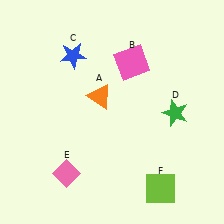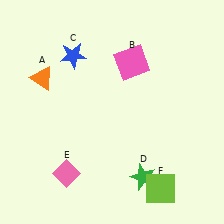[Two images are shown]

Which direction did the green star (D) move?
The green star (D) moved down.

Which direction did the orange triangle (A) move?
The orange triangle (A) moved left.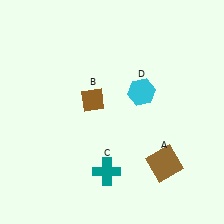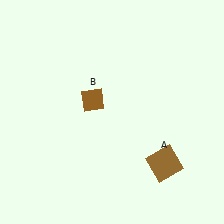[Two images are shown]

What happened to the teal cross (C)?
The teal cross (C) was removed in Image 2. It was in the bottom-left area of Image 1.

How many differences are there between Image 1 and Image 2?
There are 2 differences between the two images.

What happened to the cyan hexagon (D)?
The cyan hexagon (D) was removed in Image 2. It was in the top-right area of Image 1.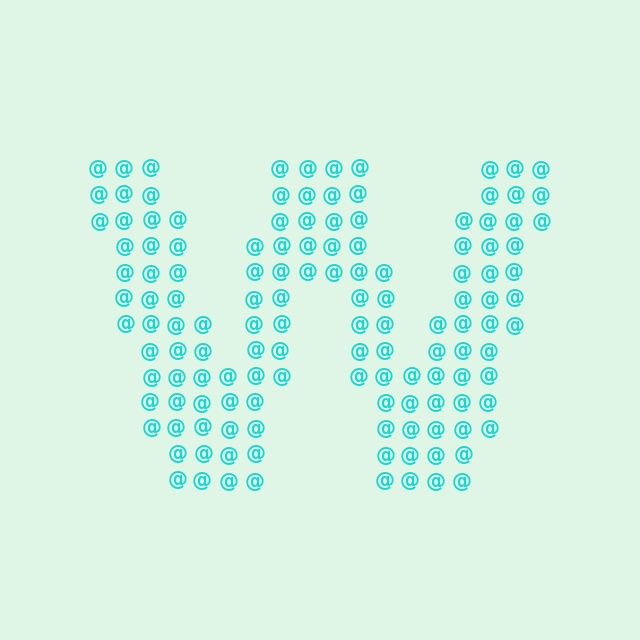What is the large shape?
The large shape is the letter W.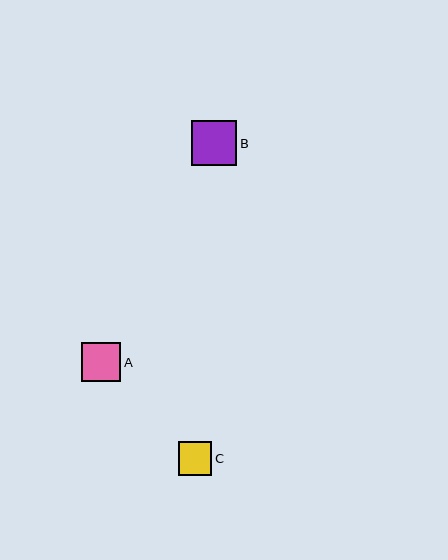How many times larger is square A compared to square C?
Square A is approximately 1.2 times the size of square C.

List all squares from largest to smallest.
From largest to smallest: B, A, C.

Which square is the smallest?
Square C is the smallest with a size of approximately 34 pixels.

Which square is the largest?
Square B is the largest with a size of approximately 45 pixels.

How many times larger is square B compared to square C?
Square B is approximately 1.3 times the size of square C.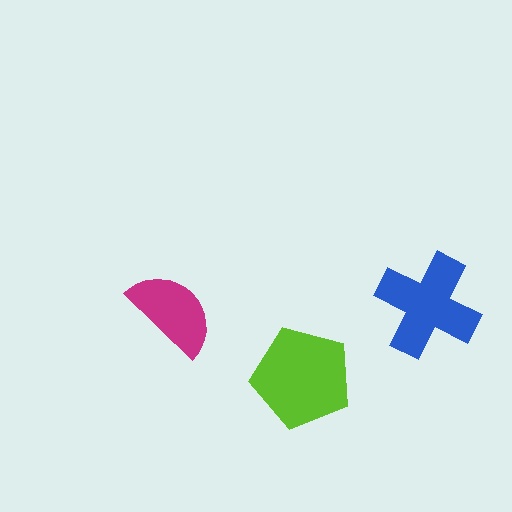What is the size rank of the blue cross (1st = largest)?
2nd.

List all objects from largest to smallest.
The lime pentagon, the blue cross, the magenta semicircle.